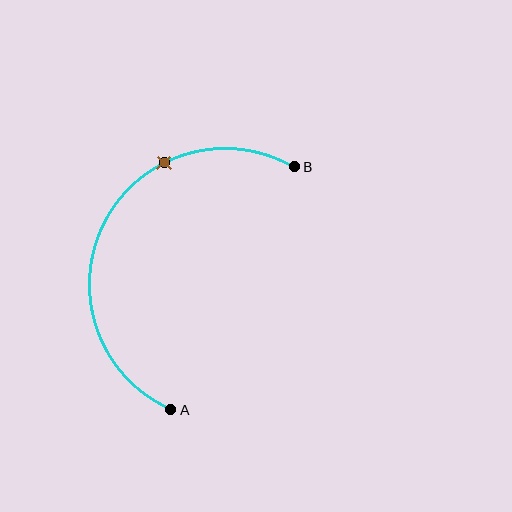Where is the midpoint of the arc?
The arc midpoint is the point on the curve farthest from the straight line joining A and B. It sits to the left of that line.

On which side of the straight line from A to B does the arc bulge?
The arc bulges to the left of the straight line connecting A and B.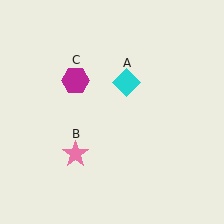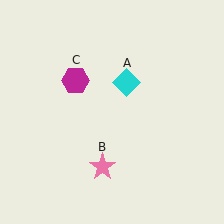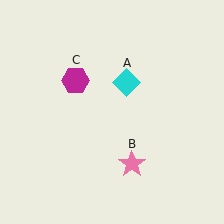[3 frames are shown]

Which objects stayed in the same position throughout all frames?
Cyan diamond (object A) and magenta hexagon (object C) remained stationary.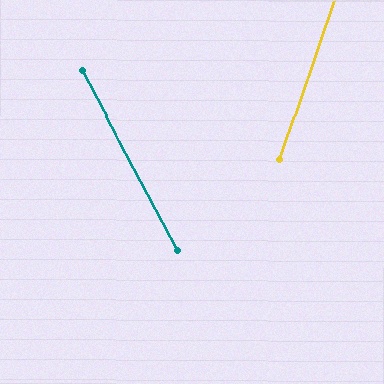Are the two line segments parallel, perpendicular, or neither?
Neither parallel nor perpendicular — they differ by about 47°.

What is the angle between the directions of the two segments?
Approximately 47 degrees.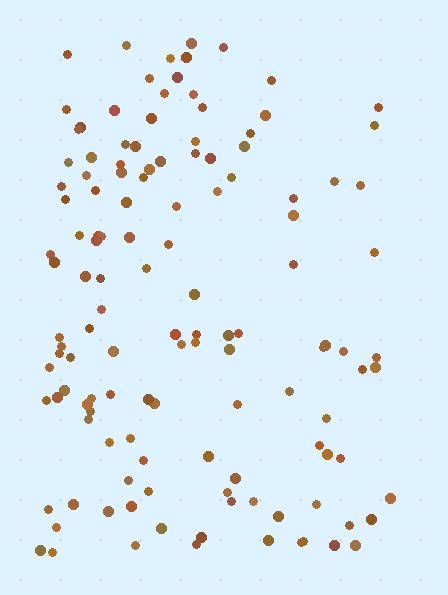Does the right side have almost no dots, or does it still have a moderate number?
Still a moderate number, just noticeably fewer than the left.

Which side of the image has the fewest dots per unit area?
The right.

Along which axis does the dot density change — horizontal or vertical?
Horizontal.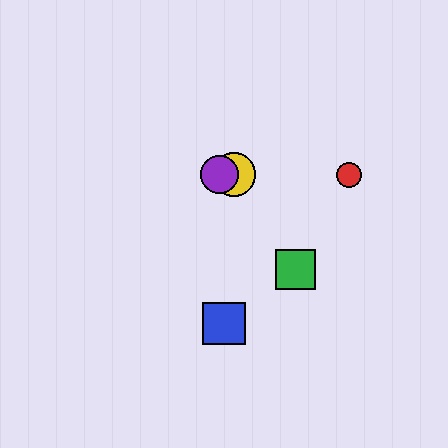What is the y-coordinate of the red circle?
The red circle is at y≈175.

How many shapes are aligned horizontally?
3 shapes (the red circle, the yellow circle, the purple circle) are aligned horizontally.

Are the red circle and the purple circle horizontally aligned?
Yes, both are at y≈175.